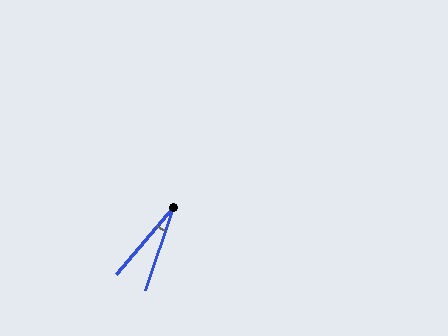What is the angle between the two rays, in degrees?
Approximately 22 degrees.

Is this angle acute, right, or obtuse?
It is acute.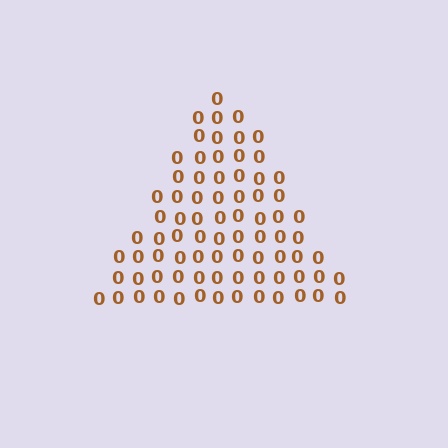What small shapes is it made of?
It is made of small digit 0's.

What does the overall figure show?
The overall figure shows a triangle.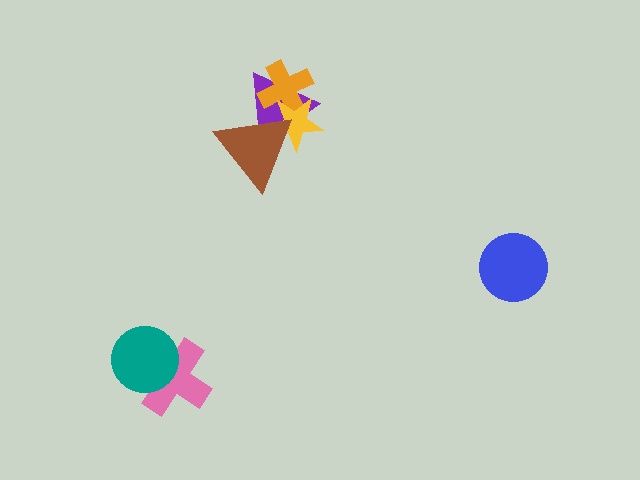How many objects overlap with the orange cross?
2 objects overlap with the orange cross.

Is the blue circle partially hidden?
No, no other shape covers it.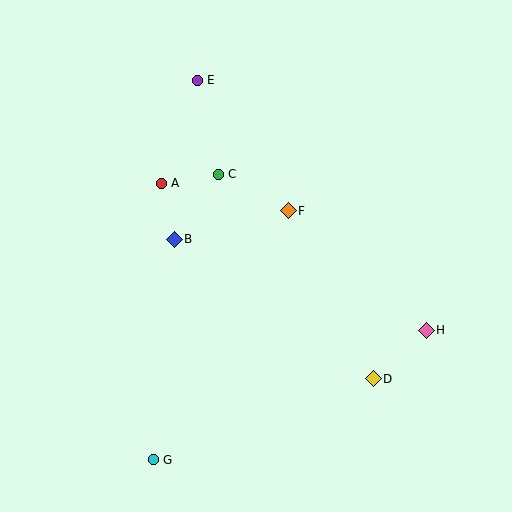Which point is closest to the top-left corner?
Point E is closest to the top-left corner.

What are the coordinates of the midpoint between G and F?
The midpoint between G and F is at (221, 335).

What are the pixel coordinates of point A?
Point A is at (161, 183).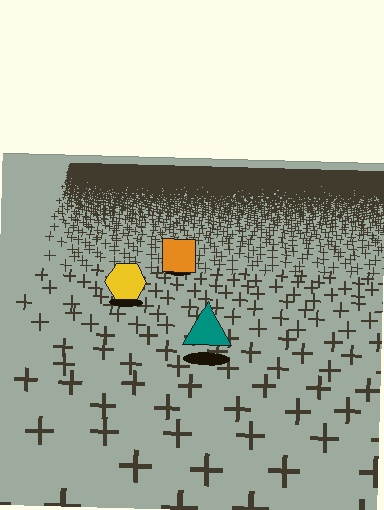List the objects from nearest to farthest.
From nearest to farthest: the teal triangle, the yellow hexagon, the orange square.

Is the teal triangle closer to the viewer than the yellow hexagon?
Yes. The teal triangle is closer — you can tell from the texture gradient: the ground texture is coarser near it.